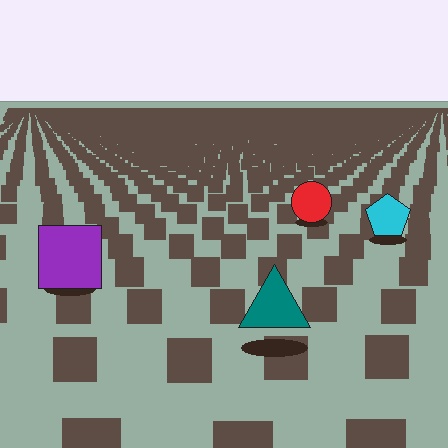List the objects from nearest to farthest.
From nearest to farthest: the teal triangle, the purple square, the cyan pentagon, the red circle.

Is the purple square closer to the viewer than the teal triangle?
No. The teal triangle is closer — you can tell from the texture gradient: the ground texture is coarser near it.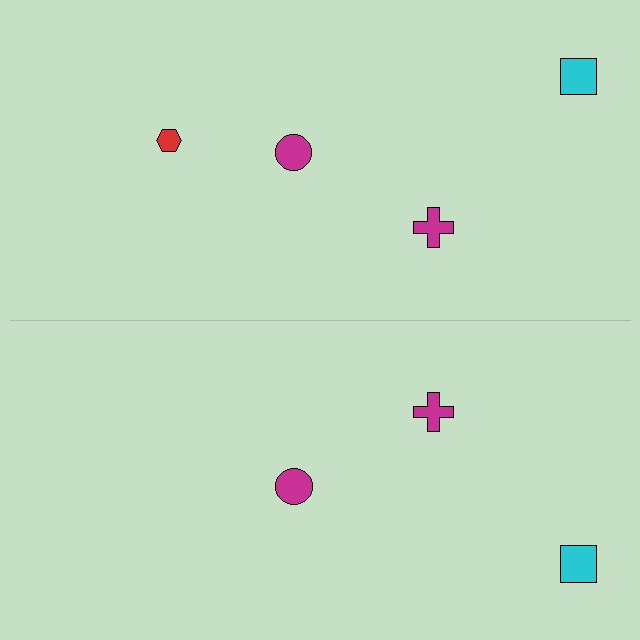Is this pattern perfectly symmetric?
No, the pattern is not perfectly symmetric. A red hexagon is missing from the bottom side.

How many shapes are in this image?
There are 7 shapes in this image.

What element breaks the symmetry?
A red hexagon is missing from the bottom side.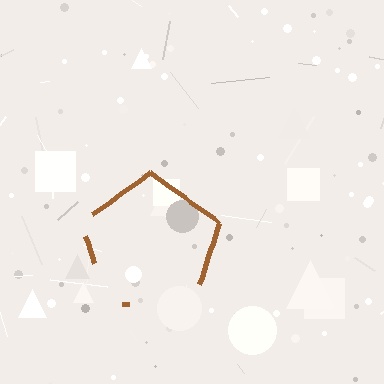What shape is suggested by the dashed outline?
The dashed outline suggests a pentagon.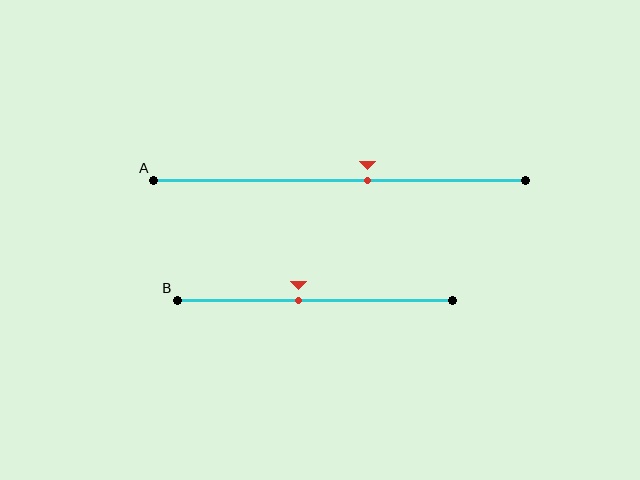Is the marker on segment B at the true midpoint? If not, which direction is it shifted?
No, the marker on segment B is shifted to the left by about 6% of the segment length.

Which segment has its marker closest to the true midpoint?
Segment B has its marker closest to the true midpoint.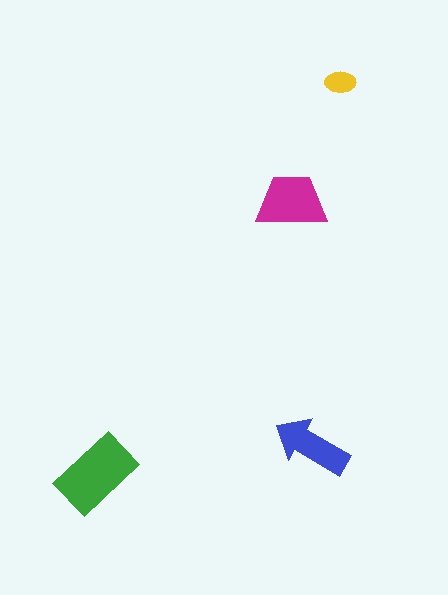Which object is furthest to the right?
The yellow ellipse is rightmost.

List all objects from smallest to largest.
The yellow ellipse, the blue arrow, the magenta trapezoid, the green rectangle.